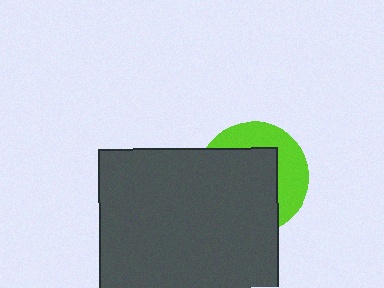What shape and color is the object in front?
The object in front is a dark gray square.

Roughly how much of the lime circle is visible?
A small part of it is visible (roughly 38%).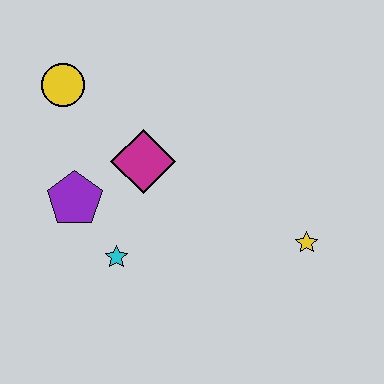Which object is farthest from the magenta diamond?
The yellow star is farthest from the magenta diamond.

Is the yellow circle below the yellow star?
No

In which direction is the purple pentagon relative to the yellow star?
The purple pentagon is to the left of the yellow star.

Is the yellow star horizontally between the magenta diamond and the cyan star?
No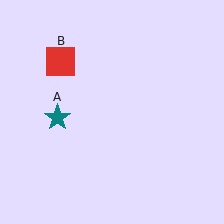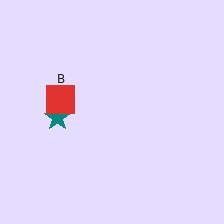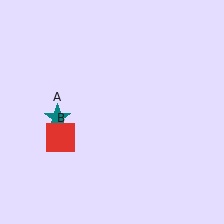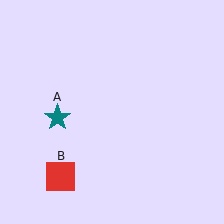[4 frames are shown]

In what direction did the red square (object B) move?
The red square (object B) moved down.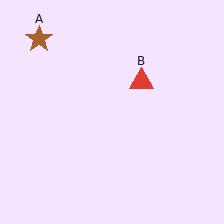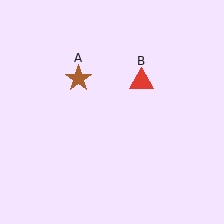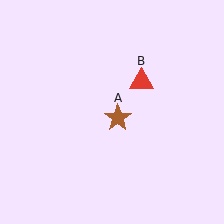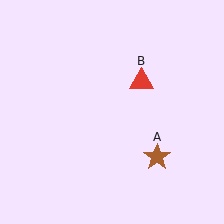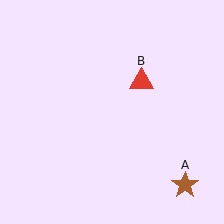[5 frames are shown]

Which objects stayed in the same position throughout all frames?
Red triangle (object B) remained stationary.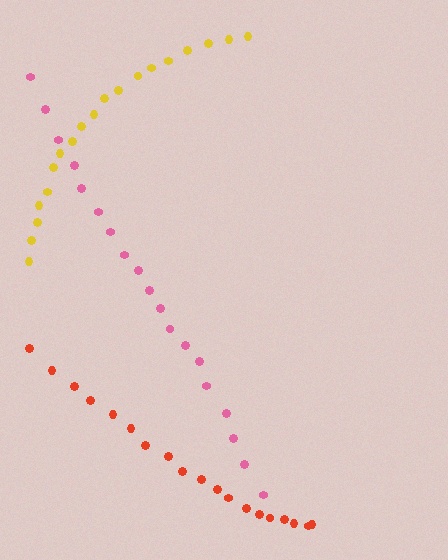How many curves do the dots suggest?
There are 3 distinct paths.